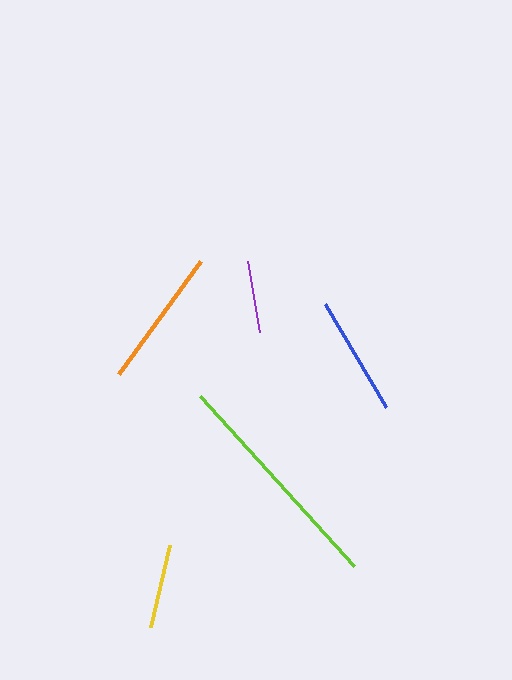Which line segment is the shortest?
The purple line is the shortest at approximately 72 pixels.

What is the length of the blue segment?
The blue segment is approximately 119 pixels long.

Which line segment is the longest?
The lime line is the longest at approximately 230 pixels.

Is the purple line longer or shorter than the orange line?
The orange line is longer than the purple line.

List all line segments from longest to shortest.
From longest to shortest: lime, orange, blue, yellow, purple.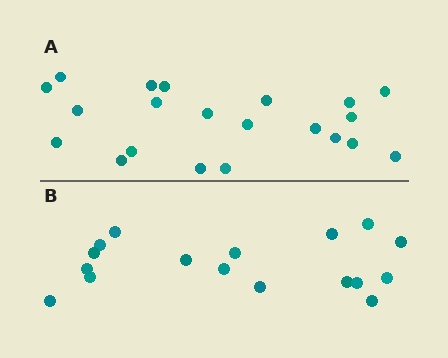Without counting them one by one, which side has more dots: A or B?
Region A (the top region) has more dots.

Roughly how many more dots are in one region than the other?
Region A has about 4 more dots than region B.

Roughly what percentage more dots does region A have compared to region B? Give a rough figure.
About 25% more.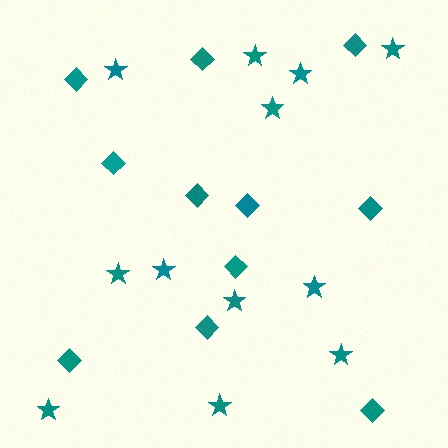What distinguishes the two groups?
There are 2 groups: one group of diamonds (11) and one group of stars (12).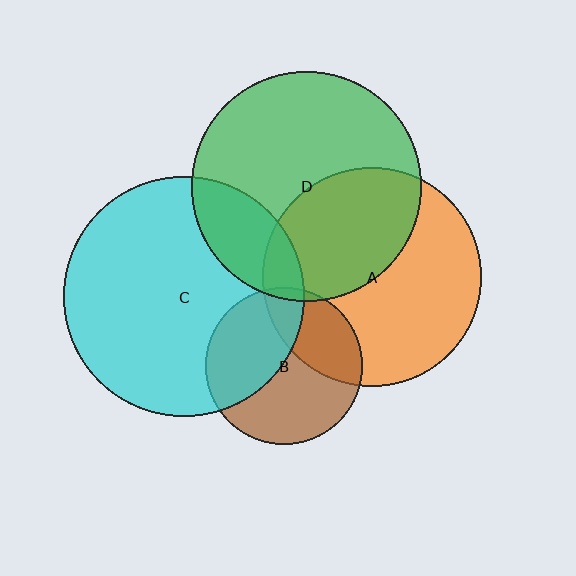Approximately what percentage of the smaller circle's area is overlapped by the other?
Approximately 20%.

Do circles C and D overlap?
Yes.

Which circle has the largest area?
Circle C (cyan).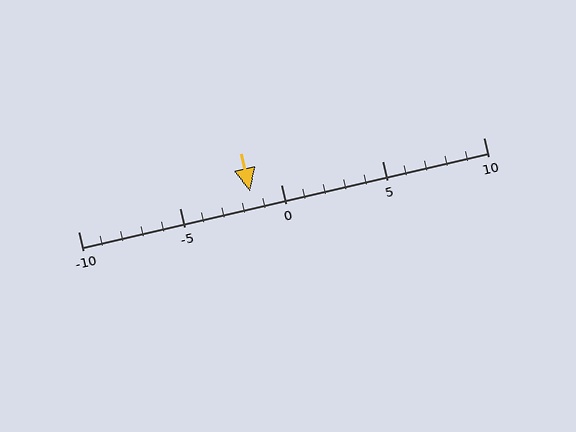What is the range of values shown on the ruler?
The ruler shows values from -10 to 10.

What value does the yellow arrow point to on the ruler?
The yellow arrow points to approximately -2.